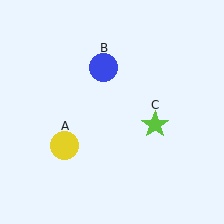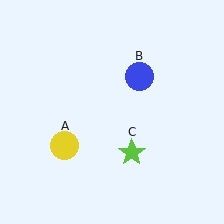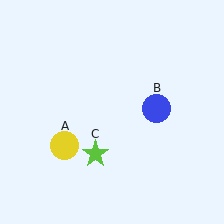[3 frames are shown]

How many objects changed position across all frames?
2 objects changed position: blue circle (object B), lime star (object C).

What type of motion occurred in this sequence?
The blue circle (object B), lime star (object C) rotated clockwise around the center of the scene.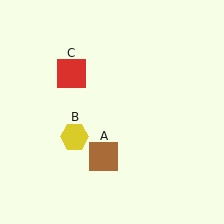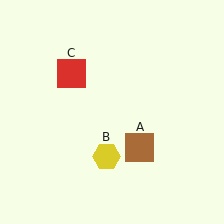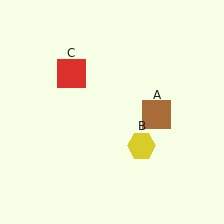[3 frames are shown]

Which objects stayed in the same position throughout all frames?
Red square (object C) remained stationary.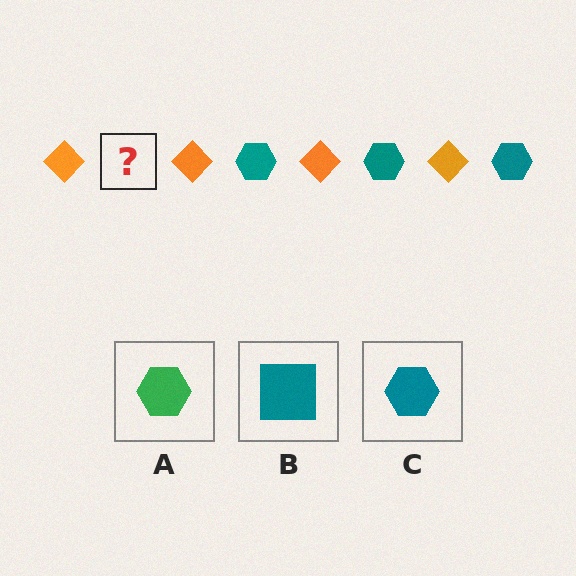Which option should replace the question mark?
Option C.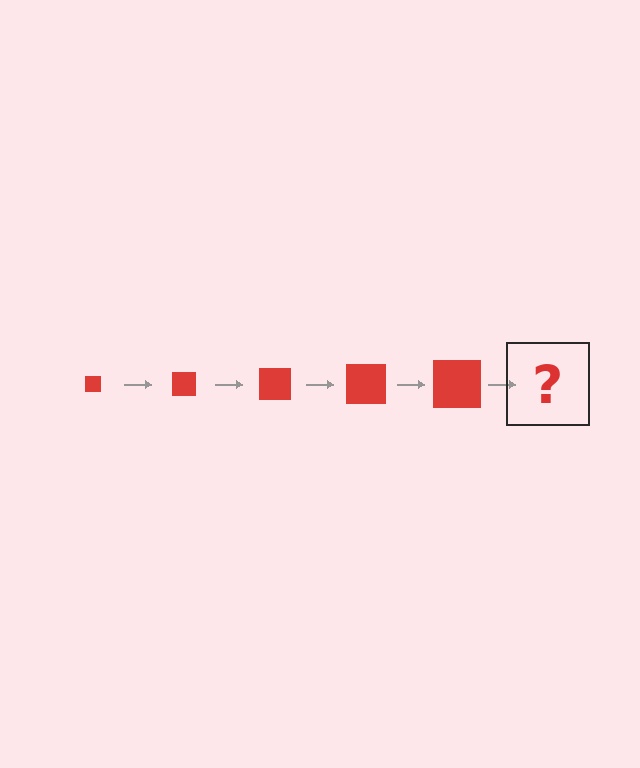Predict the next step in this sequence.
The next step is a red square, larger than the previous one.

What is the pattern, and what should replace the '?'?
The pattern is that the square gets progressively larger each step. The '?' should be a red square, larger than the previous one.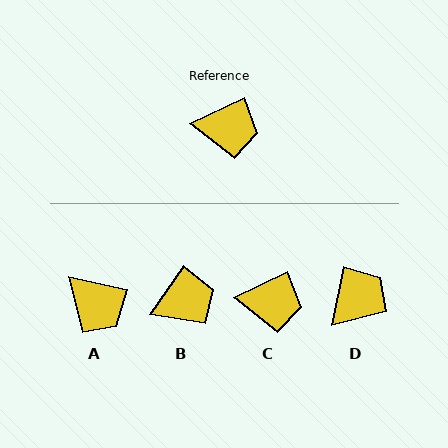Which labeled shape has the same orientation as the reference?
C.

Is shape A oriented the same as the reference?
No, it is off by about 37 degrees.